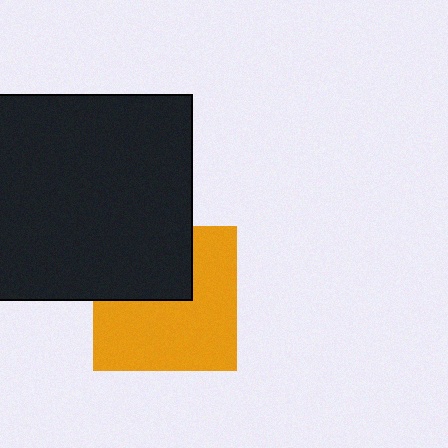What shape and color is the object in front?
The object in front is a black square.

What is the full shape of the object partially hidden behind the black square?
The partially hidden object is an orange square.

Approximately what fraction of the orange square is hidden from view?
Roughly 36% of the orange square is hidden behind the black square.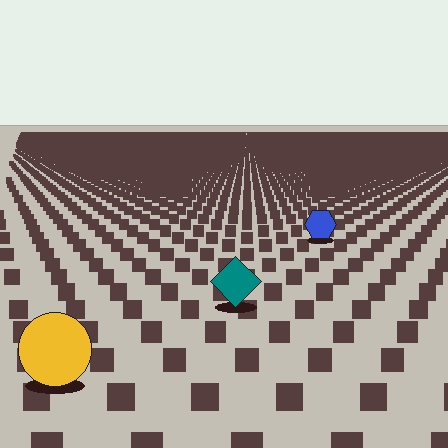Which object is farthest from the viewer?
The blue hexagon is farthest from the viewer. It appears smaller and the ground texture around it is denser.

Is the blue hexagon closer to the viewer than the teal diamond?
No. The teal diamond is closer — you can tell from the texture gradient: the ground texture is coarser near it.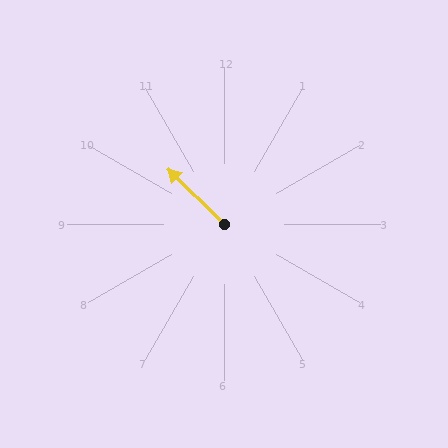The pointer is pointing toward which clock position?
Roughly 10 o'clock.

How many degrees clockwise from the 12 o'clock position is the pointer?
Approximately 314 degrees.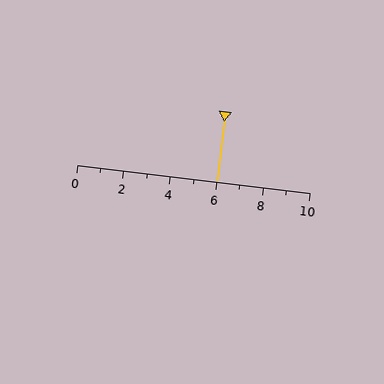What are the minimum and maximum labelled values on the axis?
The axis runs from 0 to 10.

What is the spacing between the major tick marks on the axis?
The major ticks are spaced 2 apart.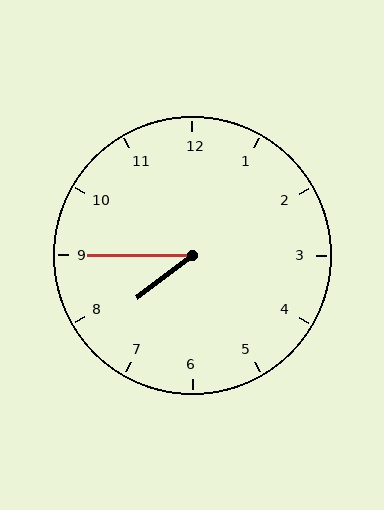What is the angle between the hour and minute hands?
Approximately 38 degrees.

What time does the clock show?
7:45.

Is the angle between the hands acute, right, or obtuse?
It is acute.